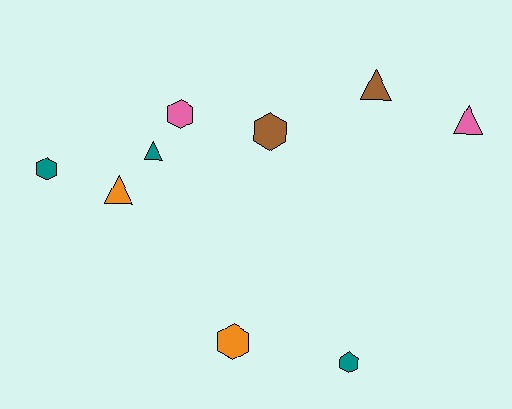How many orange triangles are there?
There is 1 orange triangle.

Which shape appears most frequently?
Hexagon, with 5 objects.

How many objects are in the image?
There are 9 objects.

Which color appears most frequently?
Teal, with 3 objects.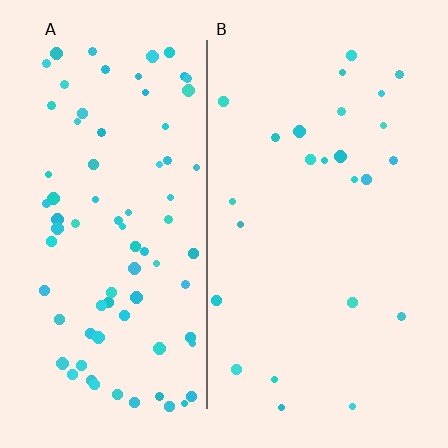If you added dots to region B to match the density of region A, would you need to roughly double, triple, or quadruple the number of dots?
Approximately triple.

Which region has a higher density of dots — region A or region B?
A (the left).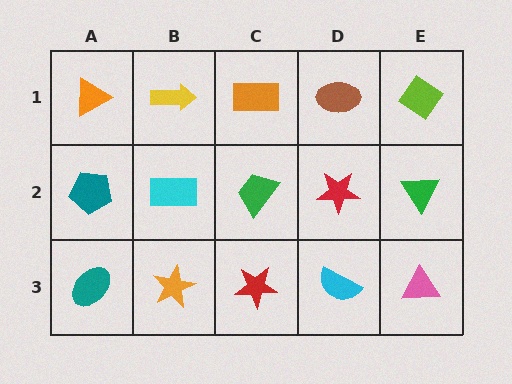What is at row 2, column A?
A teal pentagon.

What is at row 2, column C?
A green trapezoid.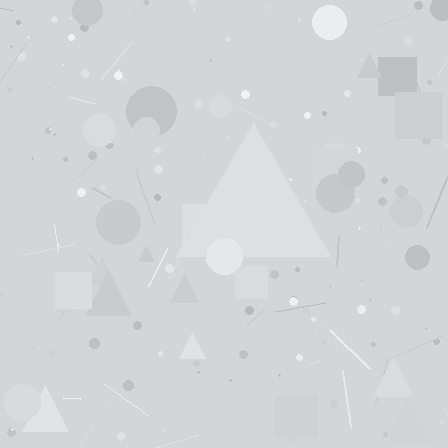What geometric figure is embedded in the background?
A triangle is embedded in the background.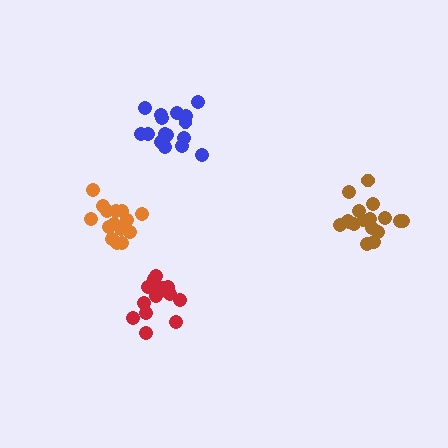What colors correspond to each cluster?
The clusters are colored: blue, red, orange, brown.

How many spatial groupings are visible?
There are 4 spatial groupings.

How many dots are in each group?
Group 1: 18 dots, Group 2: 16 dots, Group 3: 15 dots, Group 4: 17 dots (66 total).